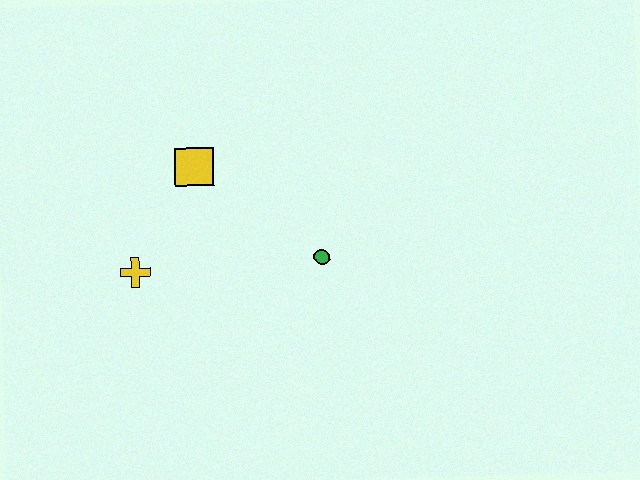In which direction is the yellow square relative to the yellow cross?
The yellow square is above the yellow cross.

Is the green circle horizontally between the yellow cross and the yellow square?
No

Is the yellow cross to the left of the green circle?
Yes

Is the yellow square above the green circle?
Yes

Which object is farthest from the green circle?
The yellow cross is farthest from the green circle.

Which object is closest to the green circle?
The yellow square is closest to the green circle.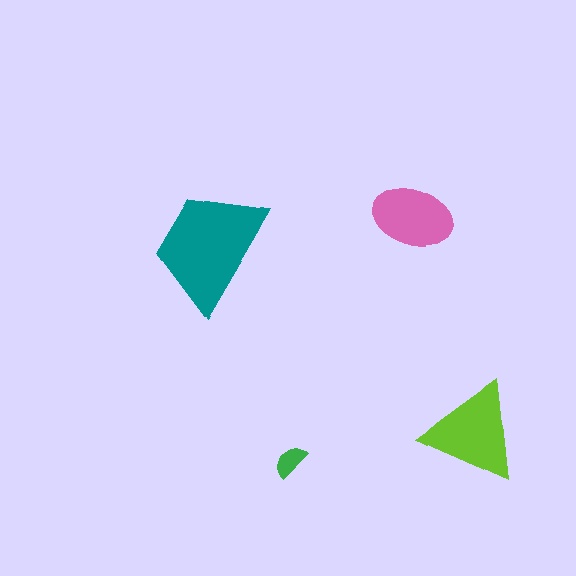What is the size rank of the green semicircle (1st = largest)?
4th.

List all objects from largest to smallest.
The teal trapezoid, the lime triangle, the pink ellipse, the green semicircle.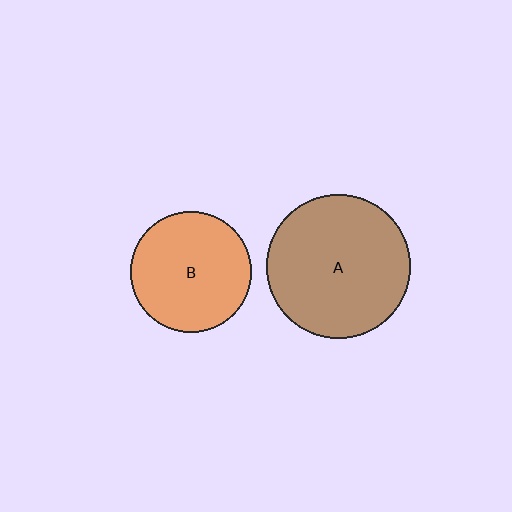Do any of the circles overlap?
No, none of the circles overlap.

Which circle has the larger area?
Circle A (brown).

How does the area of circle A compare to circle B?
Approximately 1.4 times.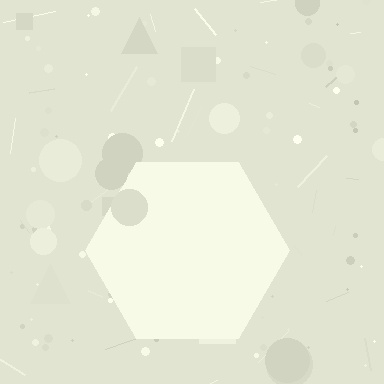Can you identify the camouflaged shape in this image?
The camouflaged shape is a hexagon.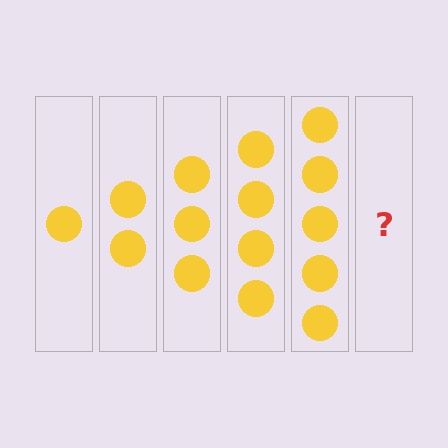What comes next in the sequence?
The next element should be 6 circles.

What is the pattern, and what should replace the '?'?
The pattern is that each step adds one more circle. The '?' should be 6 circles.